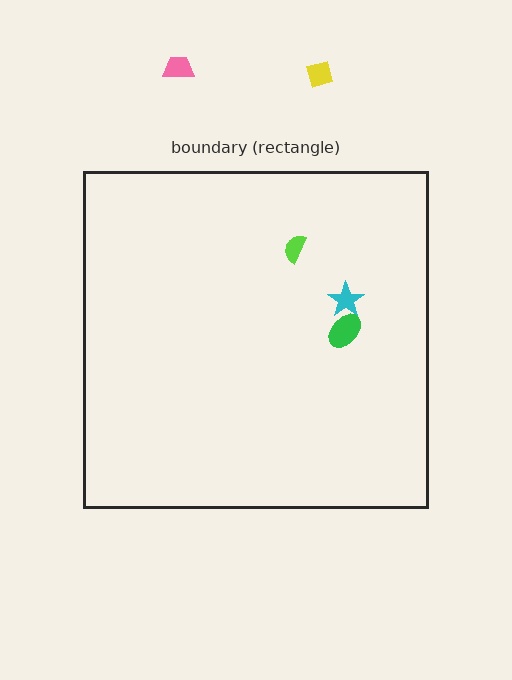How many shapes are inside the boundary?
3 inside, 2 outside.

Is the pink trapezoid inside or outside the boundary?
Outside.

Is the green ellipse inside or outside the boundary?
Inside.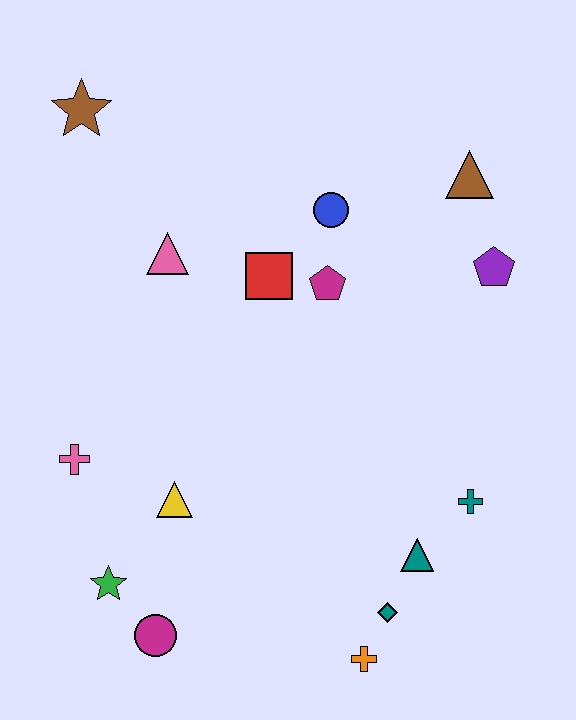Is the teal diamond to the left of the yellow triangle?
No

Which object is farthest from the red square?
The orange cross is farthest from the red square.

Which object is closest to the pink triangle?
The red square is closest to the pink triangle.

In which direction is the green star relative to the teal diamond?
The green star is to the left of the teal diamond.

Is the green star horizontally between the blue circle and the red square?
No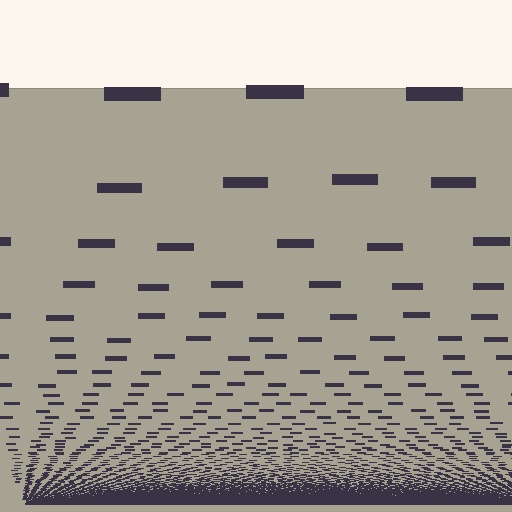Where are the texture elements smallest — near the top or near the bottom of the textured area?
Near the bottom.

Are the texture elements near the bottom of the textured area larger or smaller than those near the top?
Smaller. The gradient is inverted — elements near the bottom are smaller and denser.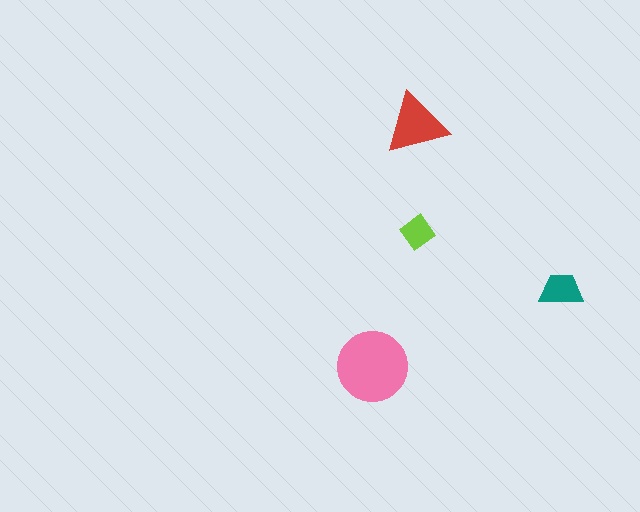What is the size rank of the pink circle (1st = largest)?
1st.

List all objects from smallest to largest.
The lime diamond, the teal trapezoid, the red triangle, the pink circle.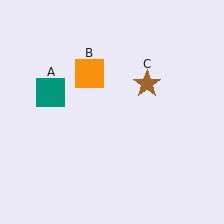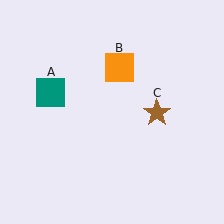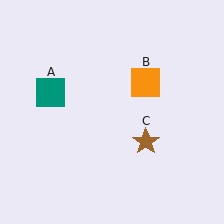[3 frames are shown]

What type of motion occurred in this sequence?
The orange square (object B), brown star (object C) rotated clockwise around the center of the scene.